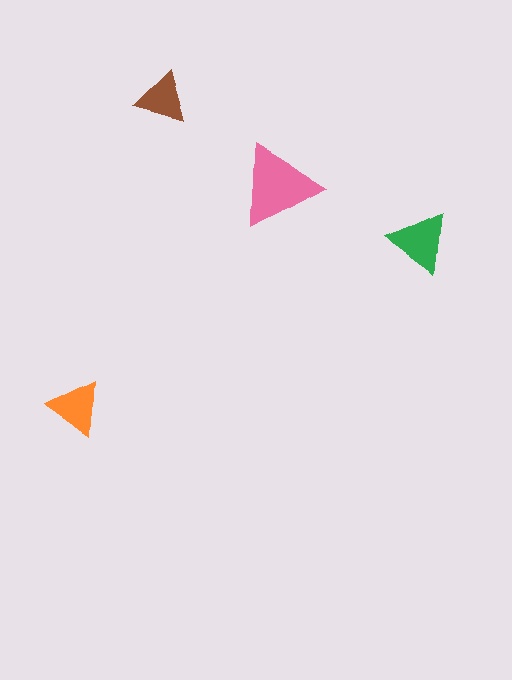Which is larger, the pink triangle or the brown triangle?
The pink one.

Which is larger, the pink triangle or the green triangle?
The pink one.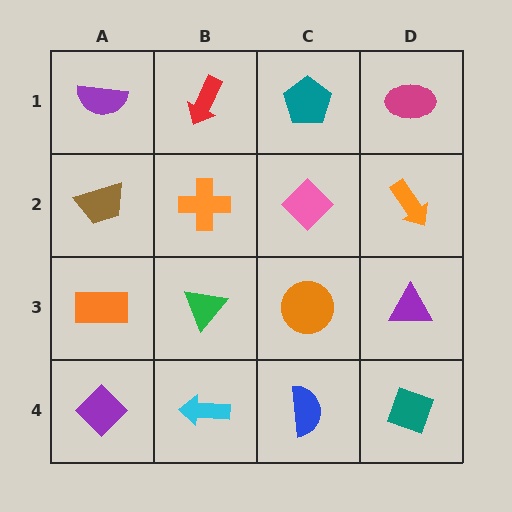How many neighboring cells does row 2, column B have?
4.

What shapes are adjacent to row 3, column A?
A brown trapezoid (row 2, column A), a purple diamond (row 4, column A), a green triangle (row 3, column B).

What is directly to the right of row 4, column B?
A blue semicircle.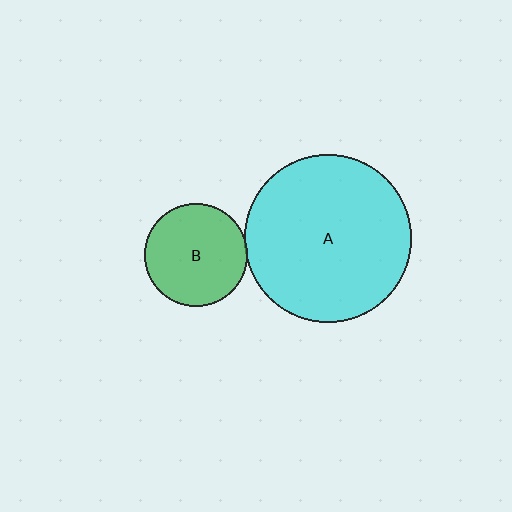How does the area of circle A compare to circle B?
Approximately 2.6 times.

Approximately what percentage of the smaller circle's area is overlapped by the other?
Approximately 5%.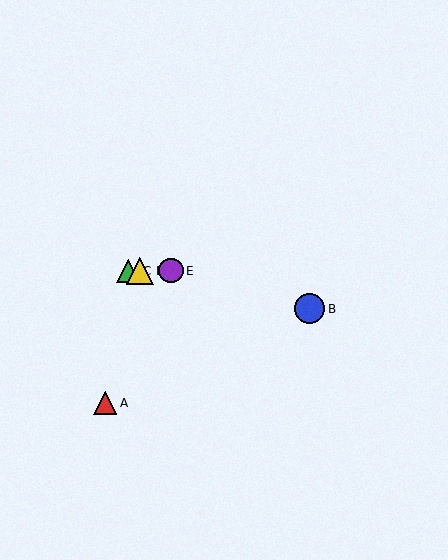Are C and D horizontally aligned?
Yes, both are at y≈271.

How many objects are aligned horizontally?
3 objects (C, D, E) are aligned horizontally.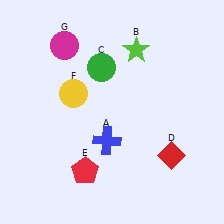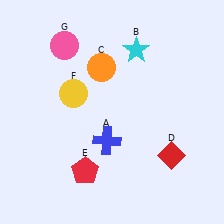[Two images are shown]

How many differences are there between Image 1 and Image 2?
There are 3 differences between the two images.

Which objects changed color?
B changed from lime to cyan. C changed from green to orange. G changed from magenta to pink.